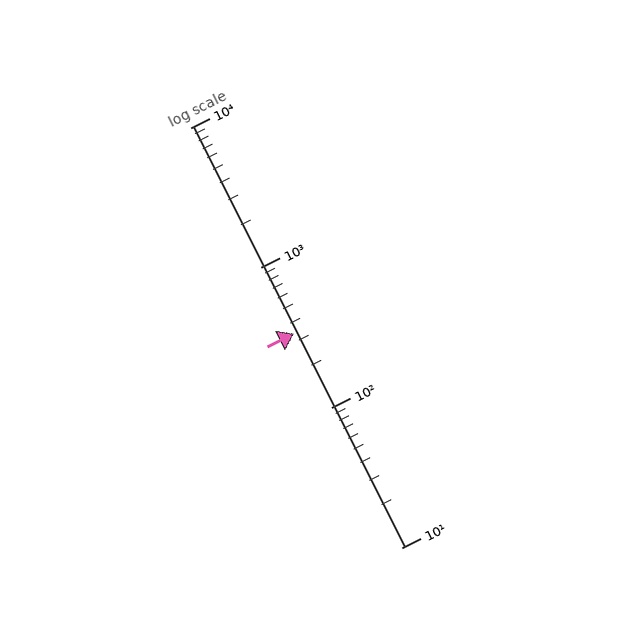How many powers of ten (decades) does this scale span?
The scale spans 3 decades, from 10 to 10000.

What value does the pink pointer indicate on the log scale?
The pointer indicates approximately 340.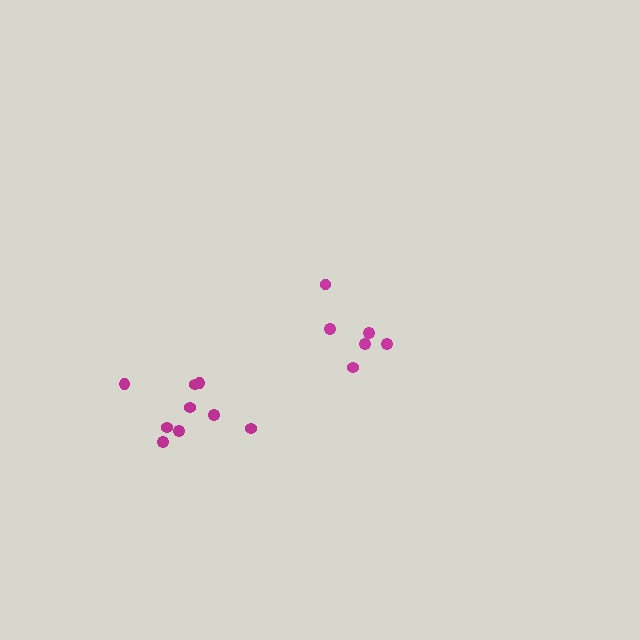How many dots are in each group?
Group 1: 6 dots, Group 2: 9 dots (15 total).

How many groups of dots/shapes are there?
There are 2 groups.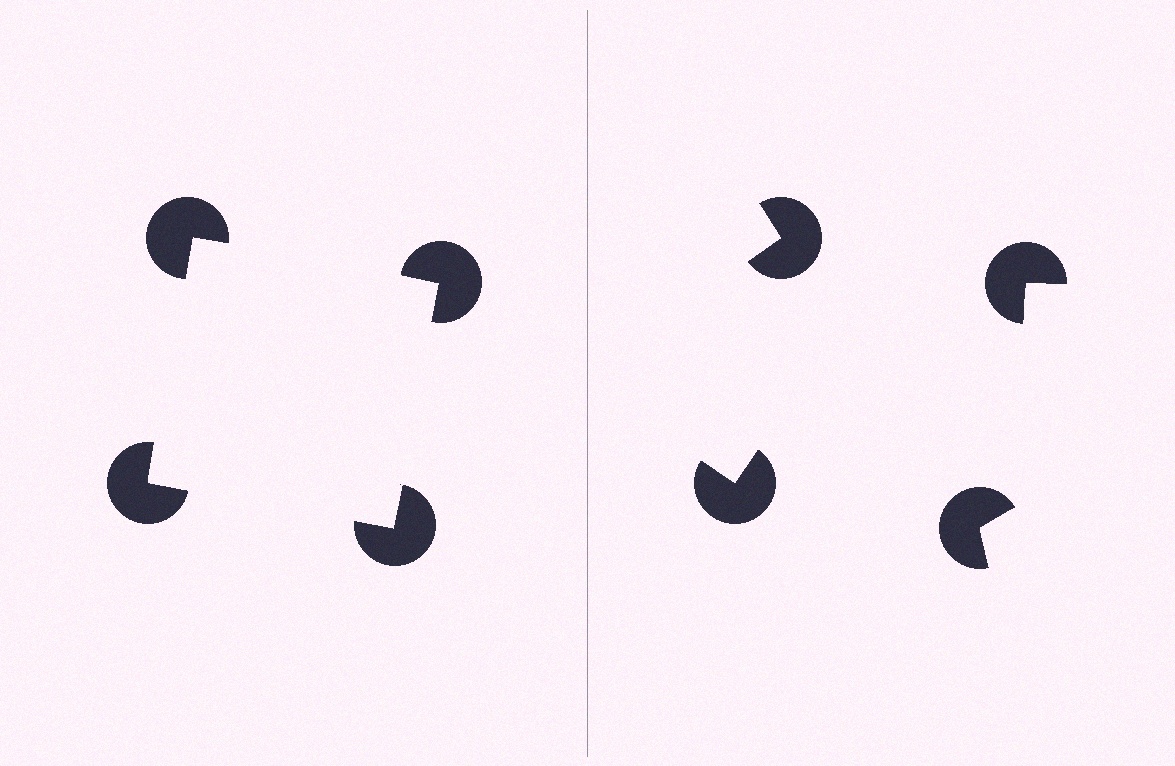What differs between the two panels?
The pac-man discs are positioned identically on both sides; only the wedge orientations differ. On the left they align to a square; on the right they are misaligned.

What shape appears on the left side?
An illusory square.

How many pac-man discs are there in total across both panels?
8 — 4 on each side.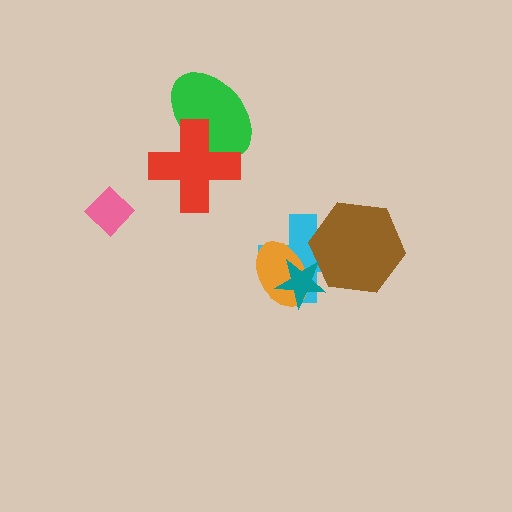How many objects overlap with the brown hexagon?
2 objects overlap with the brown hexagon.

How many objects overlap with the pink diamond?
0 objects overlap with the pink diamond.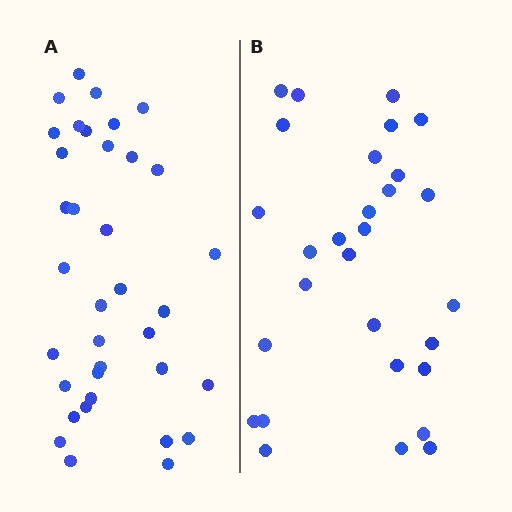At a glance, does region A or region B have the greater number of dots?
Region A (the left region) has more dots.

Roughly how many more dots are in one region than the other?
Region A has roughly 8 or so more dots than region B.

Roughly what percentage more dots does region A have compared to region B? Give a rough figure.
About 25% more.